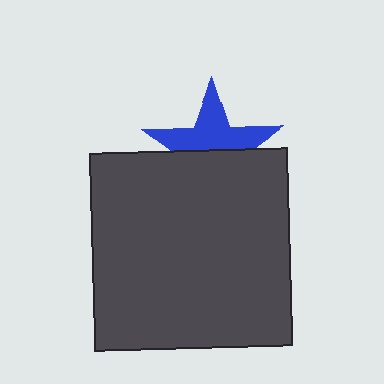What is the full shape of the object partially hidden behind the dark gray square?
The partially hidden object is a blue star.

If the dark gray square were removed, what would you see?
You would see the complete blue star.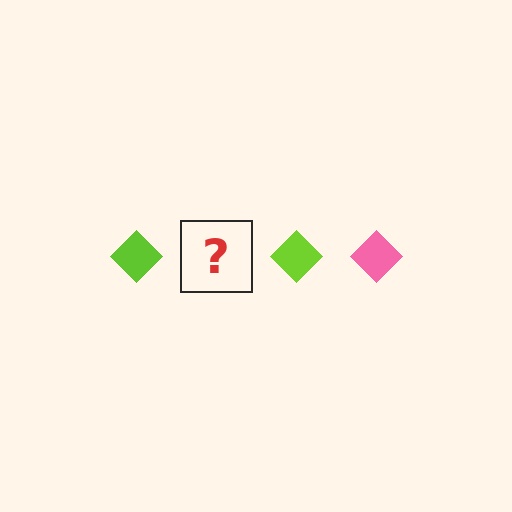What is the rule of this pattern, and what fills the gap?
The rule is that the pattern cycles through lime, pink diamonds. The gap should be filled with a pink diamond.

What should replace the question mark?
The question mark should be replaced with a pink diamond.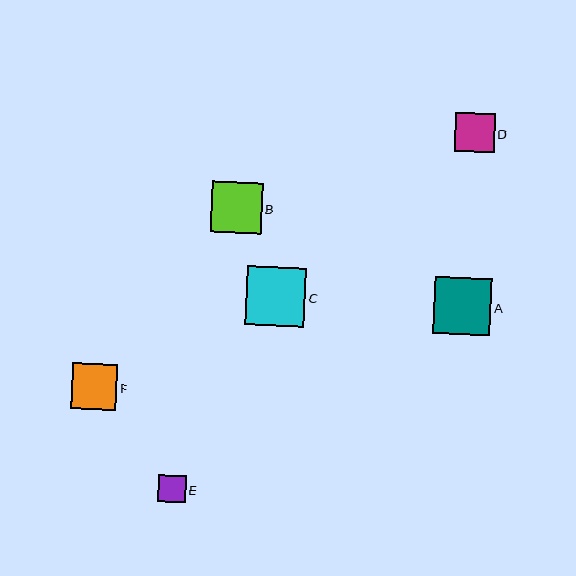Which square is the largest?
Square C is the largest with a size of approximately 59 pixels.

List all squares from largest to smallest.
From largest to smallest: C, A, B, F, D, E.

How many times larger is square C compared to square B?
Square C is approximately 1.2 times the size of square B.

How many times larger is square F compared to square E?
Square F is approximately 1.7 times the size of square E.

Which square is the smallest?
Square E is the smallest with a size of approximately 28 pixels.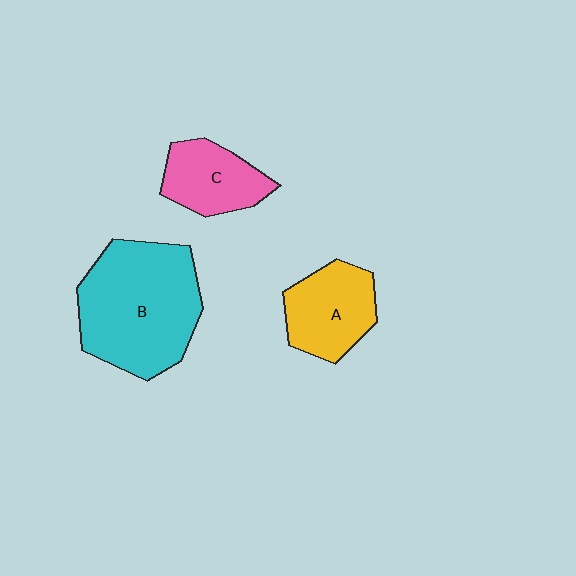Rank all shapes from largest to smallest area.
From largest to smallest: B (cyan), A (yellow), C (pink).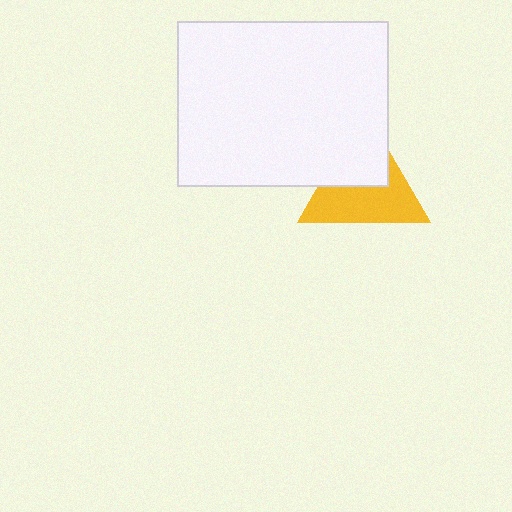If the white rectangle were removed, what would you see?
You would see the complete yellow triangle.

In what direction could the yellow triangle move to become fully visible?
The yellow triangle could move toward the lower-right. That would shift it out from behind the white rectangle entirely.